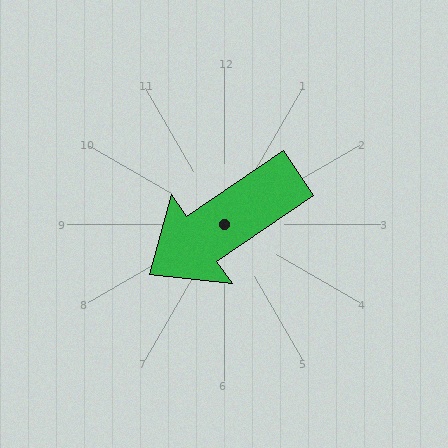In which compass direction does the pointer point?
Southwest.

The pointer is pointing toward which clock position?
Roughly 8 o'clock.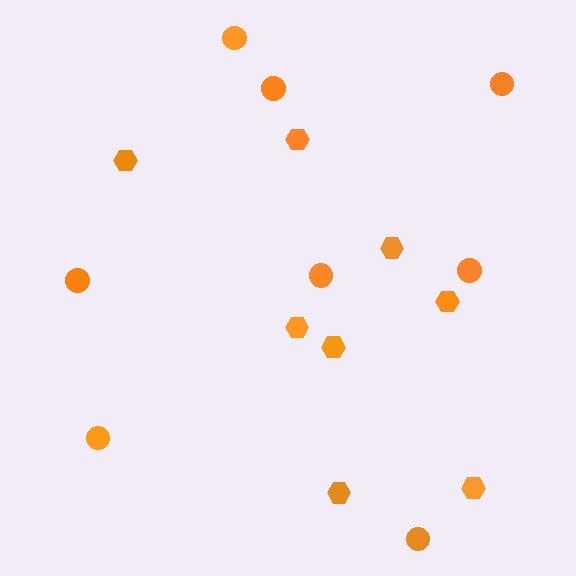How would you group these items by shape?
There are 2 groups: one group of circles (8) and one group of hexagons (8).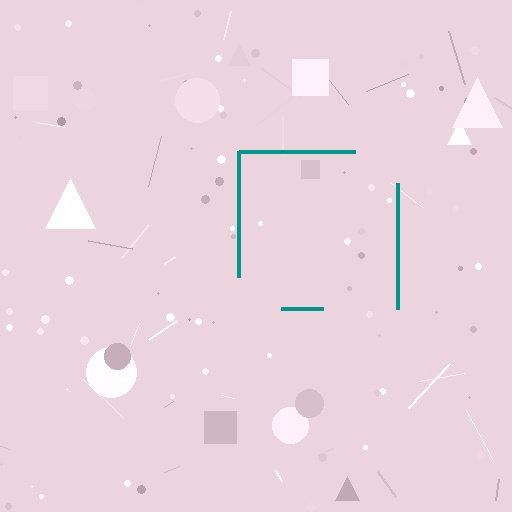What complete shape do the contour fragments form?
The contour fragments form a square.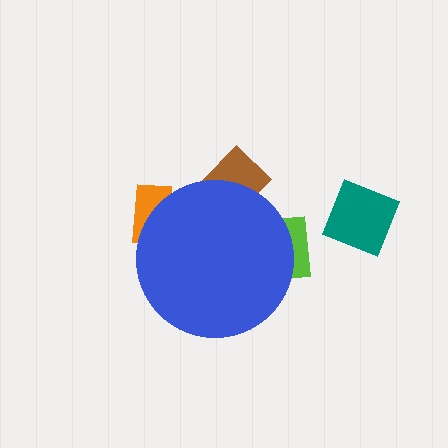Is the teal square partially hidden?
No, the teal square is fully visible.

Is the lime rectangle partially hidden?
Yes, the lime rectangle is partially hidden behind the blue circle.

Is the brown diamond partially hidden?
Yes, the brown diamond is partially hidden behind the blue circle.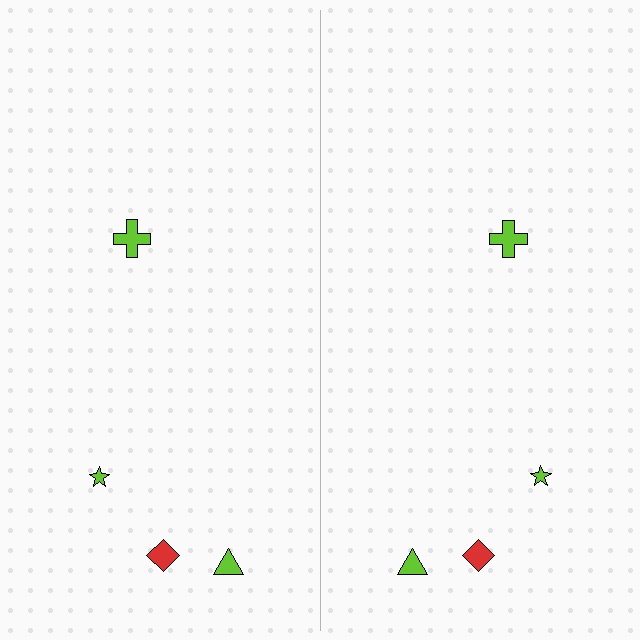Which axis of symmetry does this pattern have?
The pattern has a vertical axis of symmetry running through the center of the image.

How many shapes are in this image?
There are 8 shapes in this image.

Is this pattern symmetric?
Yes, this pattern has bilateral (reflection) symmetry.